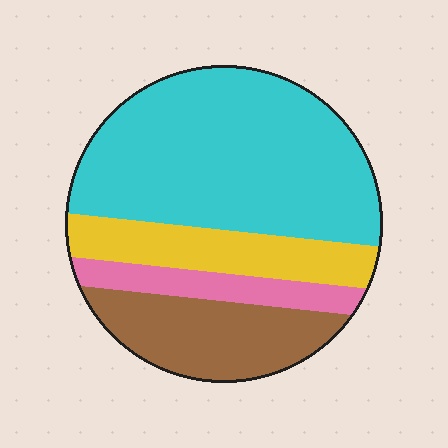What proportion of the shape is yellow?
Yellow takes up about one sixth (1/6) of the shape.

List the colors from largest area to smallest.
From largest to smallest: cyan, brown, yellow, pink.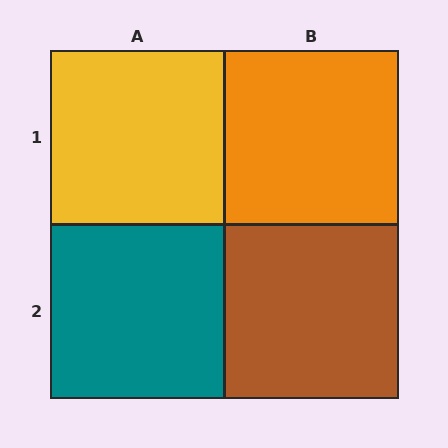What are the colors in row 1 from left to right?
Yellow, orange.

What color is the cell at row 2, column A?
Teal.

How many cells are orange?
1 cell is orange.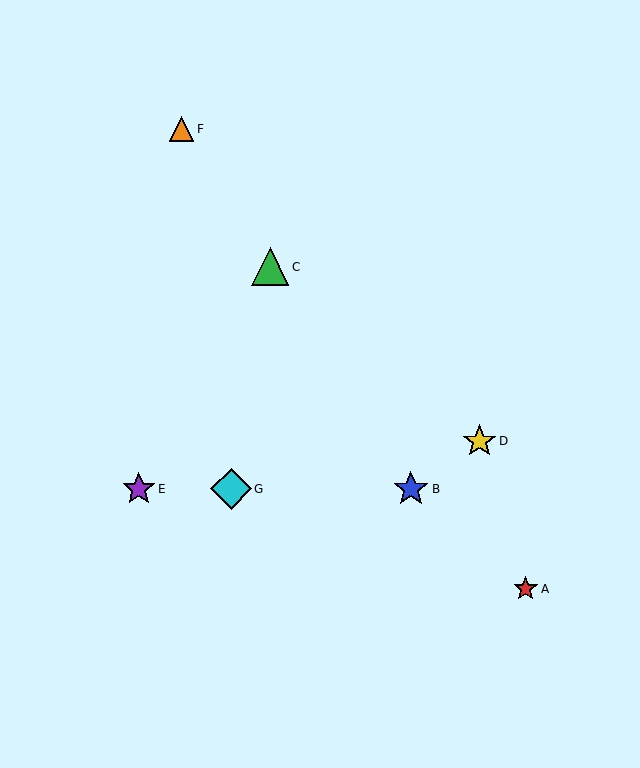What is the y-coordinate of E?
Object E is at y≈489.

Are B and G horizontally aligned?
Yes, both are at y≈489.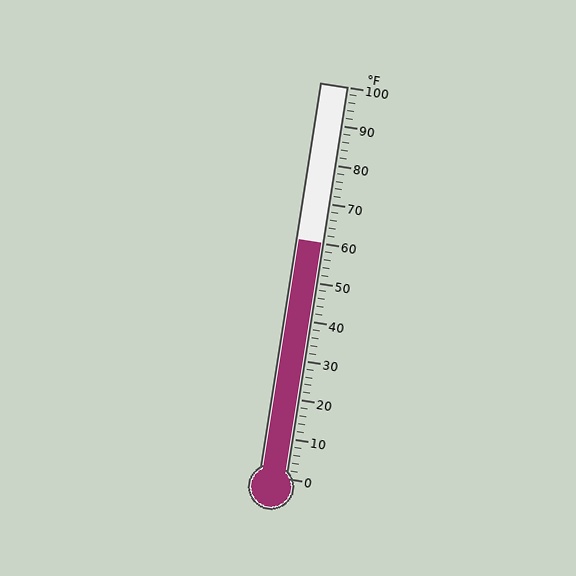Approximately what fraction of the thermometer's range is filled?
The thermometer is filled to approximately 60% of its range.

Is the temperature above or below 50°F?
The temperature is above 50°F.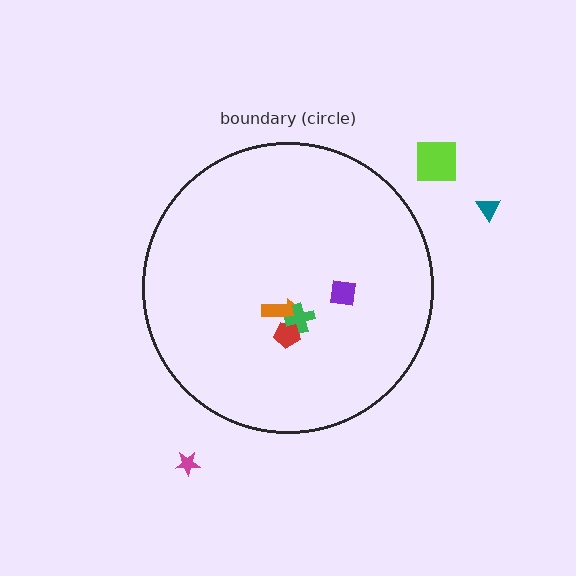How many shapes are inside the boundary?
4 inside, 3 outside.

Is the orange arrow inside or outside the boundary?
Inside.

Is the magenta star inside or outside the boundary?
Outside.